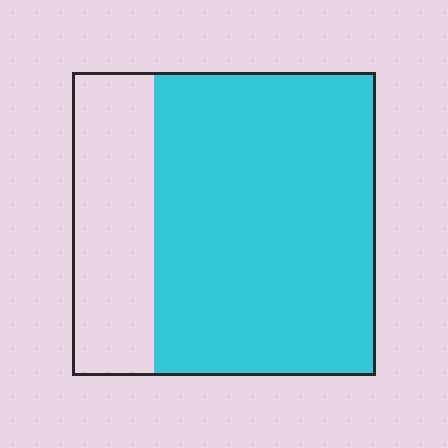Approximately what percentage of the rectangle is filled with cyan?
Approximately 75%.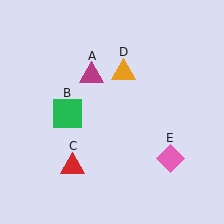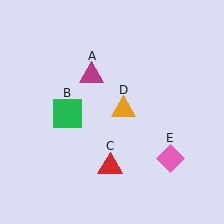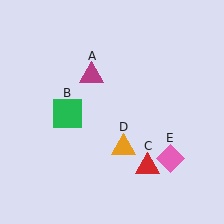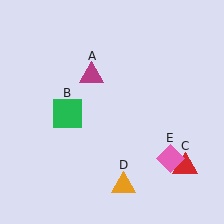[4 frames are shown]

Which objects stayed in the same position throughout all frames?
Magenta triangle (object A) and green square (object B) and pink diamond (object E) remained stationary.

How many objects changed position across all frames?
2 objects changed position: red triangle (object C), orange triangle (object D).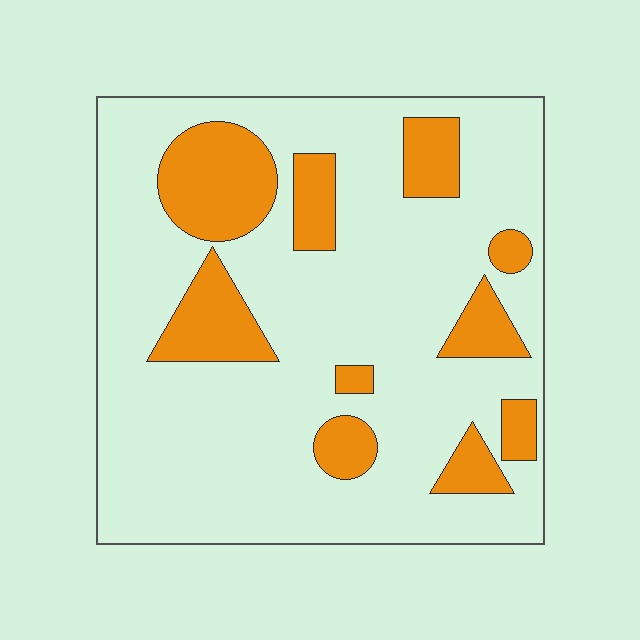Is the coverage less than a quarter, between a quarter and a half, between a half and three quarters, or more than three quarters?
Less than a quarter.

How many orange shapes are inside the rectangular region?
10.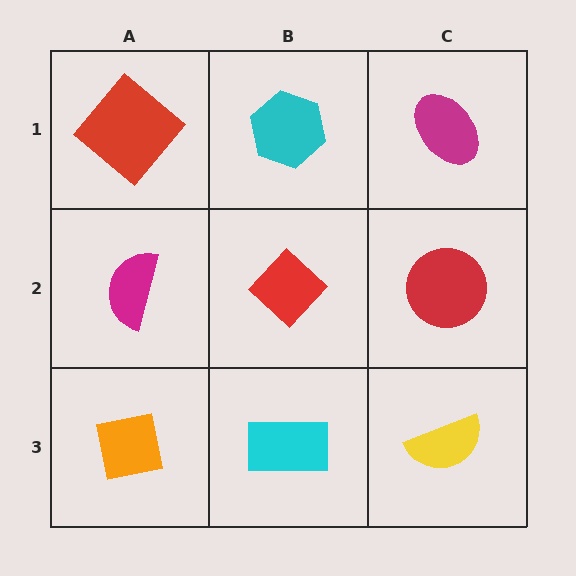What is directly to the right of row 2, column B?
A red circle.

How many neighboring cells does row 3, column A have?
2.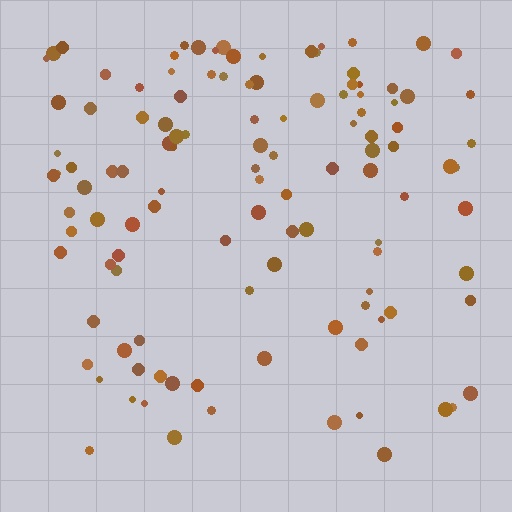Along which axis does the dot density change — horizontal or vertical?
Vertical.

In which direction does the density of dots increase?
From bottom to top, with the top side densest.